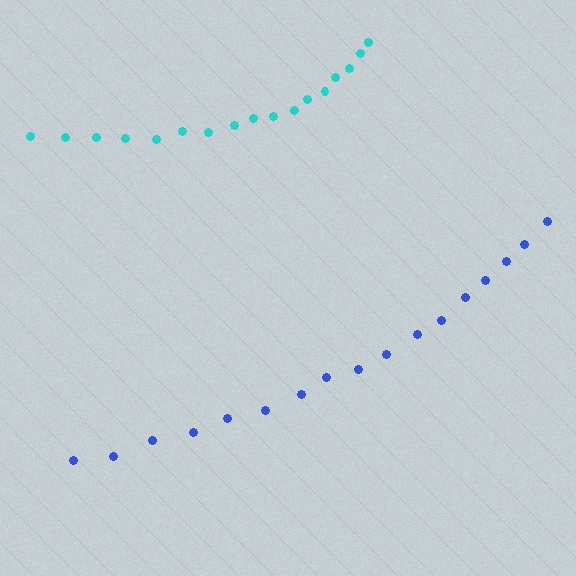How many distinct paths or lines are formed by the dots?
There are 2 distinct paths.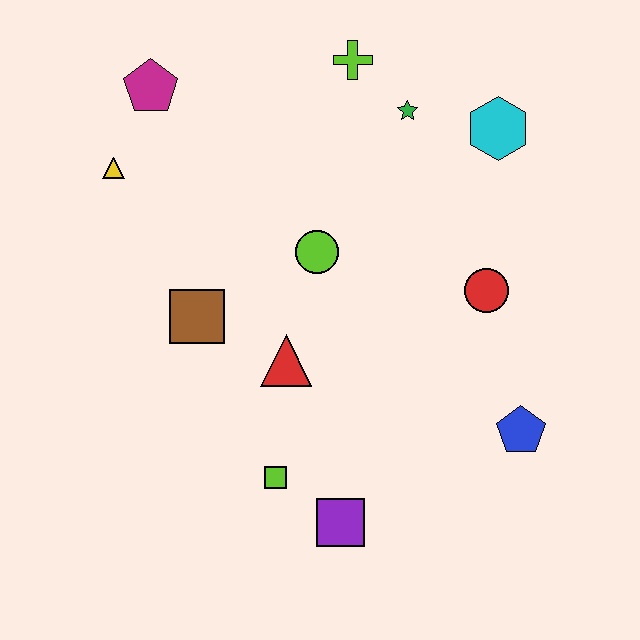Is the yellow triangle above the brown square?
Yes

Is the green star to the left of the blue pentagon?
Yes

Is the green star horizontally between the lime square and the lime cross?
No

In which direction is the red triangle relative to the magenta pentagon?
The red triangle is below the magenta pentagon.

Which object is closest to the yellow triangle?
The magenta pentagon is closest to the yellow triangle.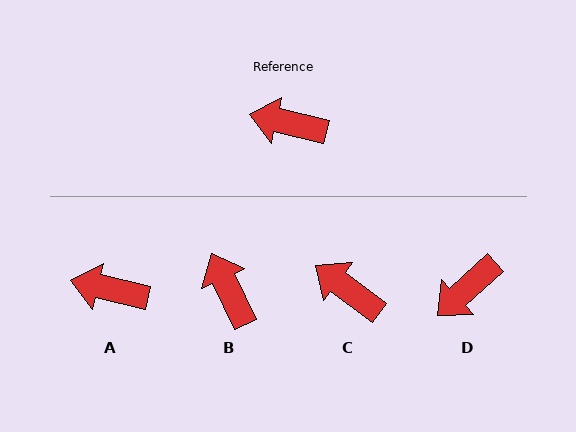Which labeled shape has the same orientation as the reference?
A.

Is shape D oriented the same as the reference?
No, it is off by about 55 degrees.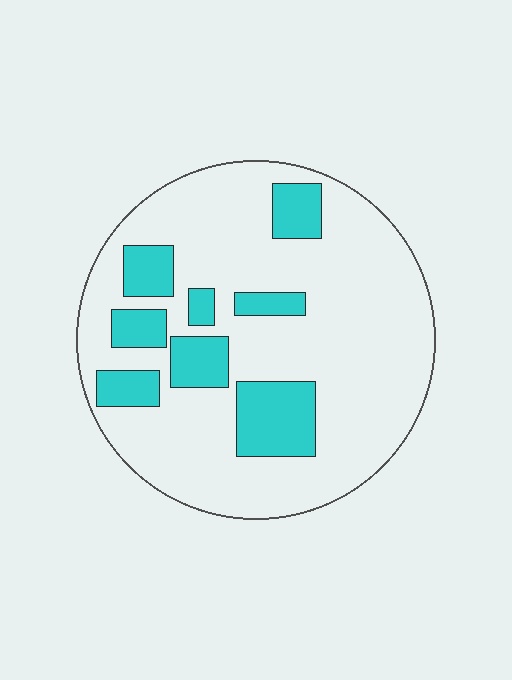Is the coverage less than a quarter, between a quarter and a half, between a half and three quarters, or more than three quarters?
Less than a quarter.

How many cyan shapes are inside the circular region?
8.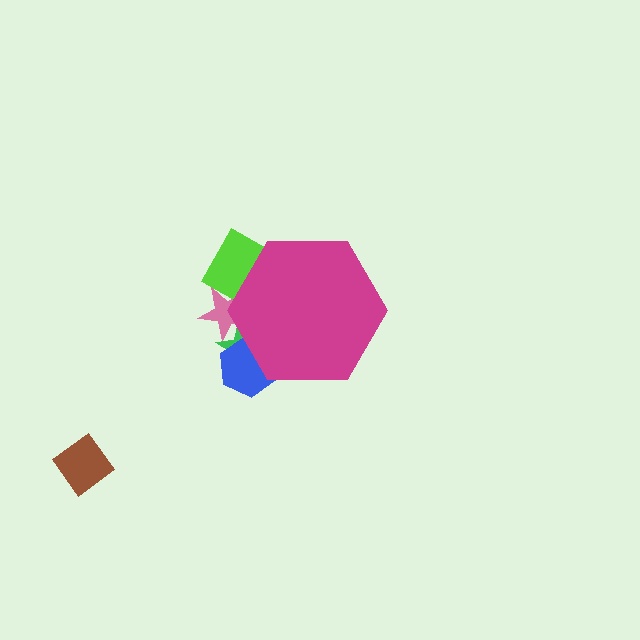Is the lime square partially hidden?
Yes, the lime square is partially hidden behind the magenta hexagon.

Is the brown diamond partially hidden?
No, the brown diamond is fully visible.